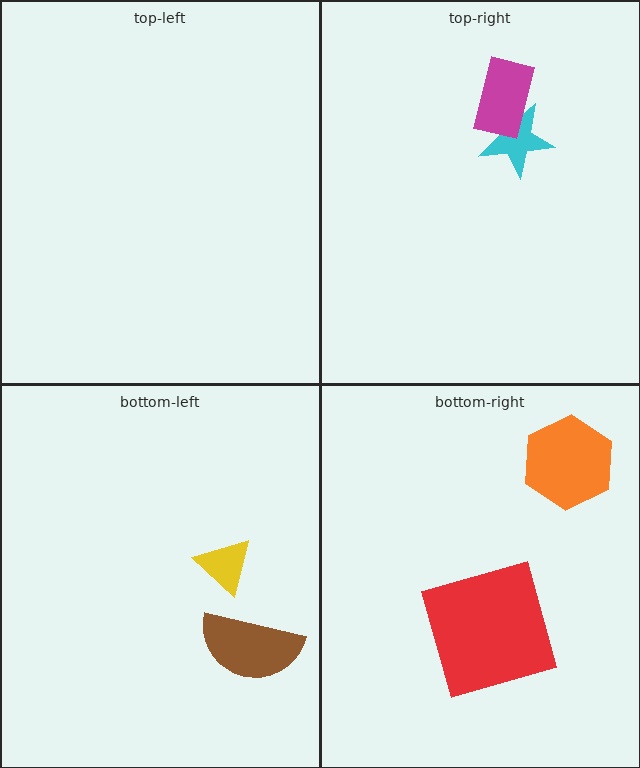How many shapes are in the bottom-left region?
2.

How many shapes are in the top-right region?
2.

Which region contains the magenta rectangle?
The top-right region.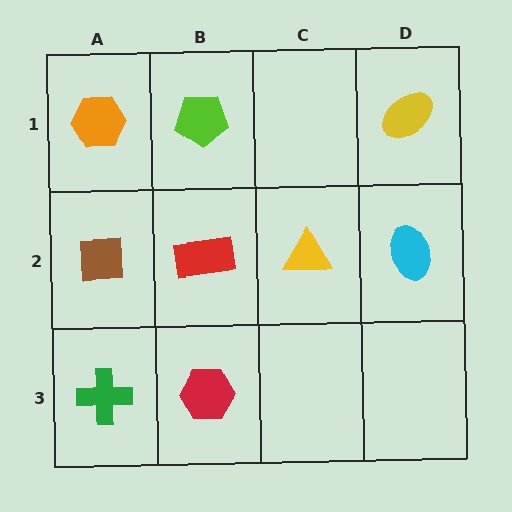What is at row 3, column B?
A red hexagon.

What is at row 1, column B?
A lime pentagon.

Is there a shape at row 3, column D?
No, that cell is empty.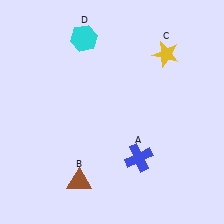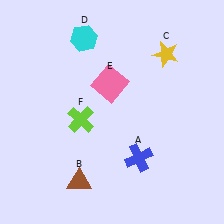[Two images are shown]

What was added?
A pink square (E), a lime cross (F) were added in Image 2.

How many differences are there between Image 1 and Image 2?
There are 2 differences between the two images.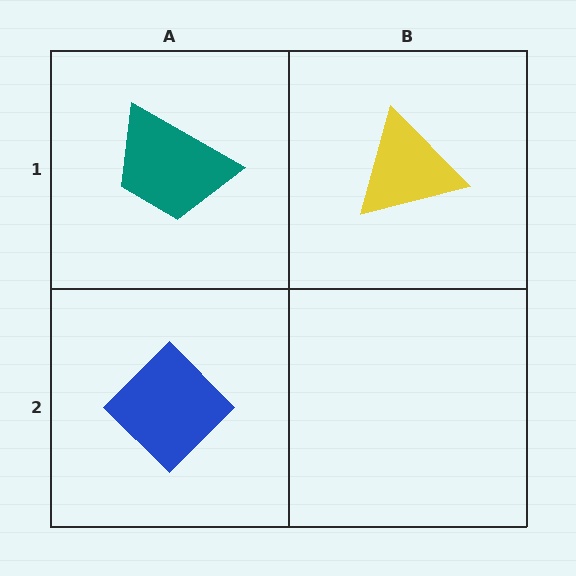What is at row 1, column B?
A yellow triangle.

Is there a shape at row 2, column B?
No, that cell is empty.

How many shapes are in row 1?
2 shapes.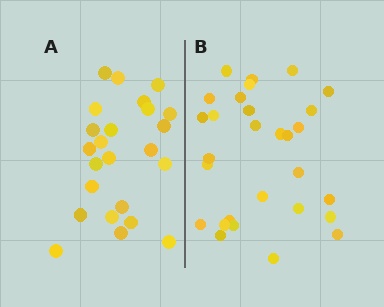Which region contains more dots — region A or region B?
Region B (the right region) has more dots.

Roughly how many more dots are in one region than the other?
Region B has about 5 more dots than region A.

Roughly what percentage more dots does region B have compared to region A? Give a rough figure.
About 20% more.